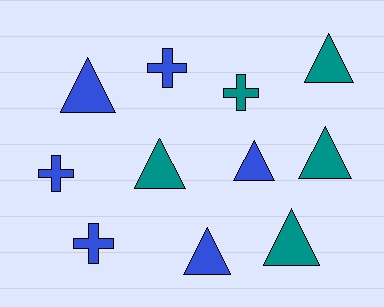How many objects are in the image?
There are 11 objects.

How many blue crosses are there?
There are 3 blue crosses.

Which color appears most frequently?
Blue, with 6 objects.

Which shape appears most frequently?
Triangle, with 7 objects.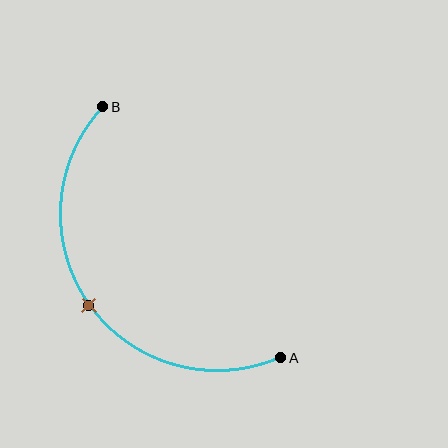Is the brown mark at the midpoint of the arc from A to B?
Yes. The brown mark lies on the arc at equal arc-length from both A and B — it is the arc midpoint.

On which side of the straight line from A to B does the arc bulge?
The arc bulges below and to the left of the straight line connecting A and B.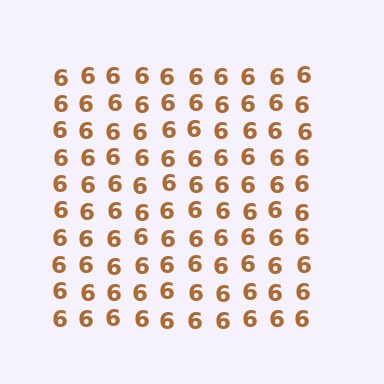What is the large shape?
The large shape is a square.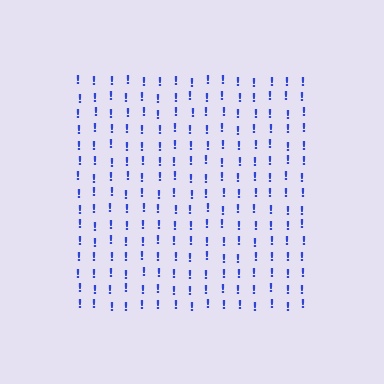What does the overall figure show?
The overall figure shows a square.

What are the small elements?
The small elements are exclamation marks.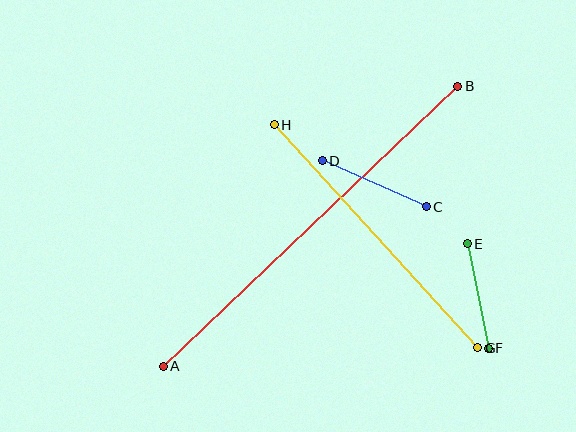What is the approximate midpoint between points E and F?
The midpoint is at approximately (478, 296) pixels.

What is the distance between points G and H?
The distance is approximately 302 pixels.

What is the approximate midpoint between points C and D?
The midpoint is at approximately (374, 184) pixels.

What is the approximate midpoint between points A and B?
The midpoint is at approximately (310, 226) pixels.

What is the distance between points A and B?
The distance is approximately 406 pixels.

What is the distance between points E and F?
The distance is approximately 106 pixels.